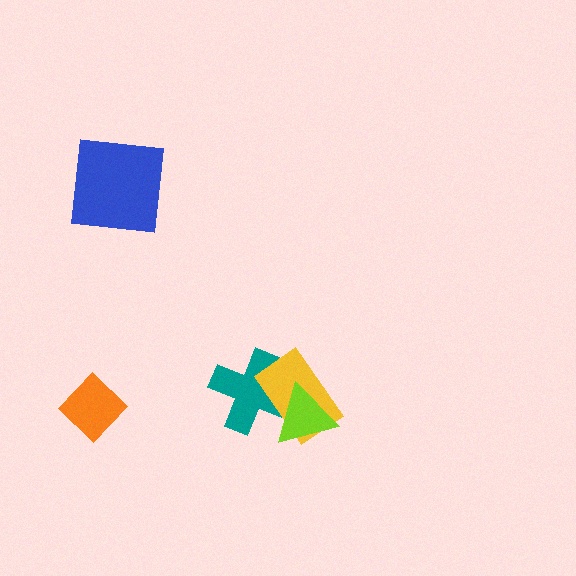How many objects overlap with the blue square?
0 objects overlap with the blue square.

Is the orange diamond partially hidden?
No, no other shape covers it.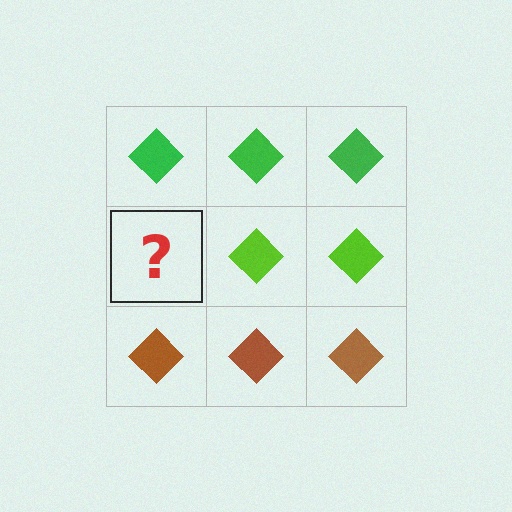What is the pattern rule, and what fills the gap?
The rule is that each row has a consistent color. The gap should be filled with a lime diamond.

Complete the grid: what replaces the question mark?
The question mark should be replaced with a lime diamond.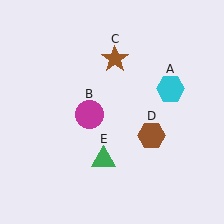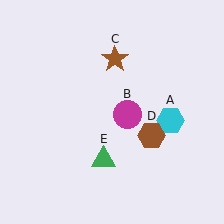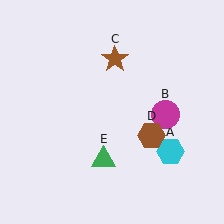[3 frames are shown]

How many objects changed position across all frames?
2 objects changed position: cyan hexagon (object A), magenta circle (object B).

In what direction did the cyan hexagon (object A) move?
The cyan hexagon (object A) moved down.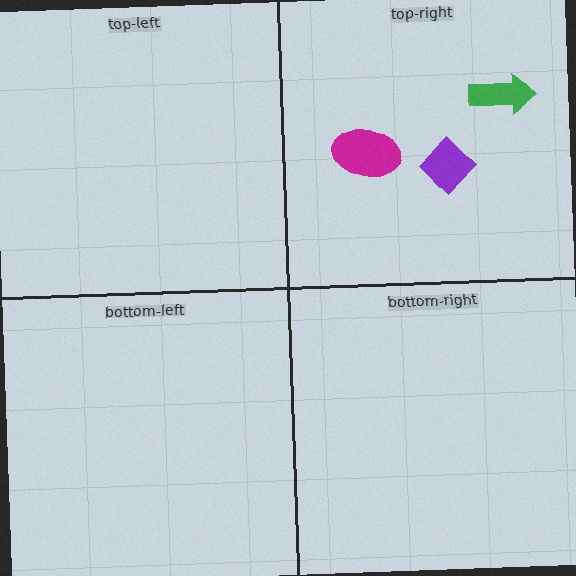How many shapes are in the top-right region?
3.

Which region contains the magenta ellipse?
The top-right region.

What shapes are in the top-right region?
The purple diamond, the green arrow, the magenta ellipse.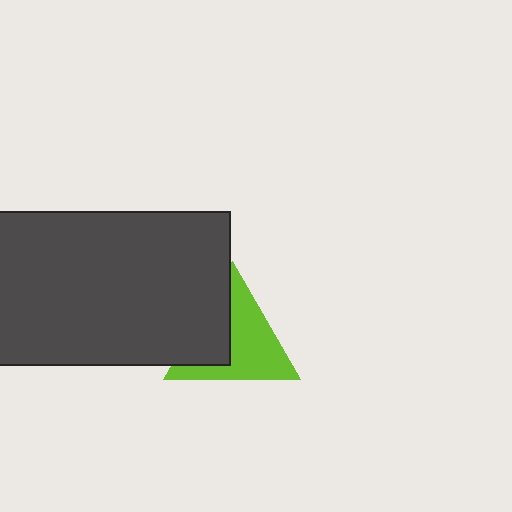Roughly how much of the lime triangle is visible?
About half of it is visible (roughly 62%).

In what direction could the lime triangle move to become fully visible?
The lime triangle could move right. That would shift it out from behind the dark gray rectangle entirely.